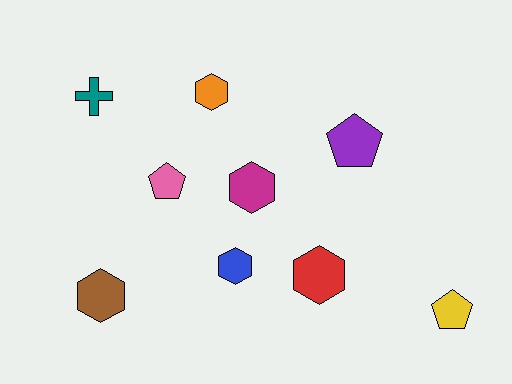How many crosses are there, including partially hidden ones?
There is 1 cross.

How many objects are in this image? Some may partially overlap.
There are 9 objects.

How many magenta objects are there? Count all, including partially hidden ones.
There is 1 magenta object.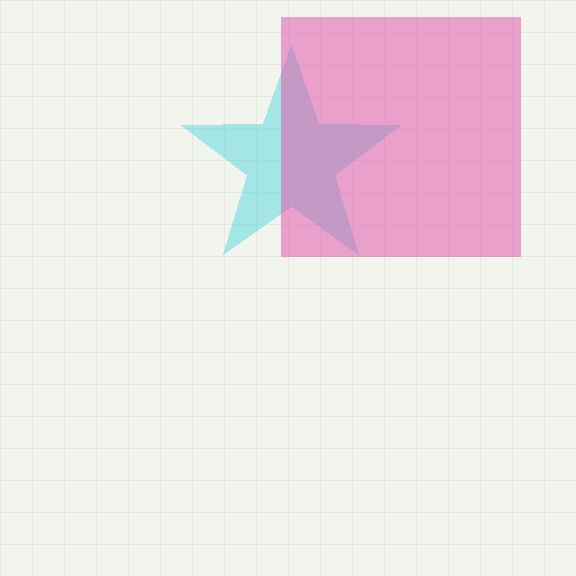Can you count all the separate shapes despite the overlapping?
Yes, there are 2 separate shapes.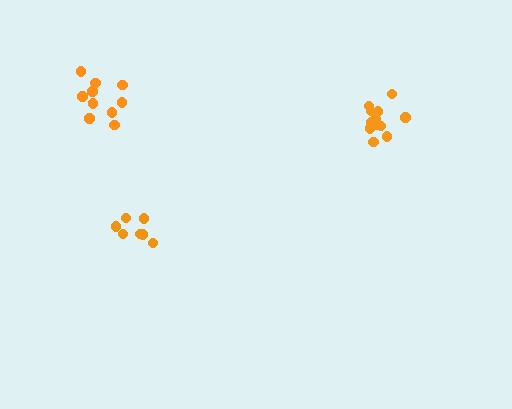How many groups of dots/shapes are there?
There are 3 groups.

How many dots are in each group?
Group 1: 7 dots, Group 2: 12 dots, Group 3: 11 dots (30 total).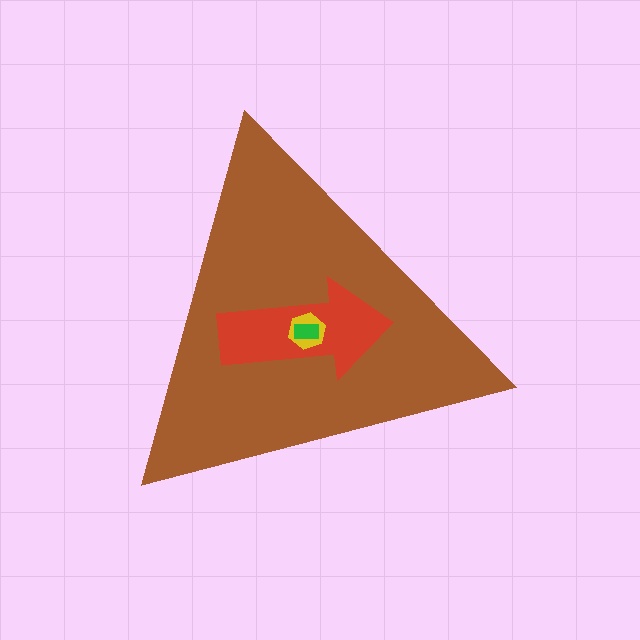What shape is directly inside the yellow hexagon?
The green rectangle.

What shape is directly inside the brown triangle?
The red arrow.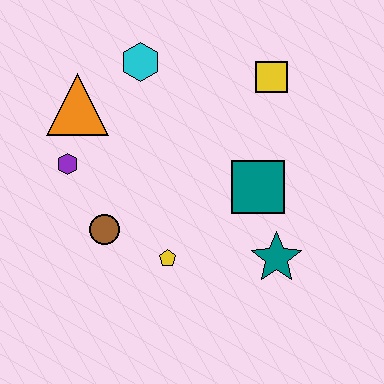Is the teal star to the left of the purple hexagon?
No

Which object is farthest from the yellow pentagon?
The yellow square is farthest from the yellow pentagon.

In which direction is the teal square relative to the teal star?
The teal square is above the teal star.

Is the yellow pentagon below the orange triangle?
Yes